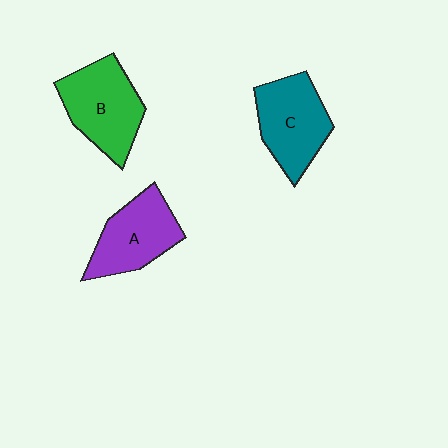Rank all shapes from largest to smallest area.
From largest to smallest: B (green), C (teal), A (purple).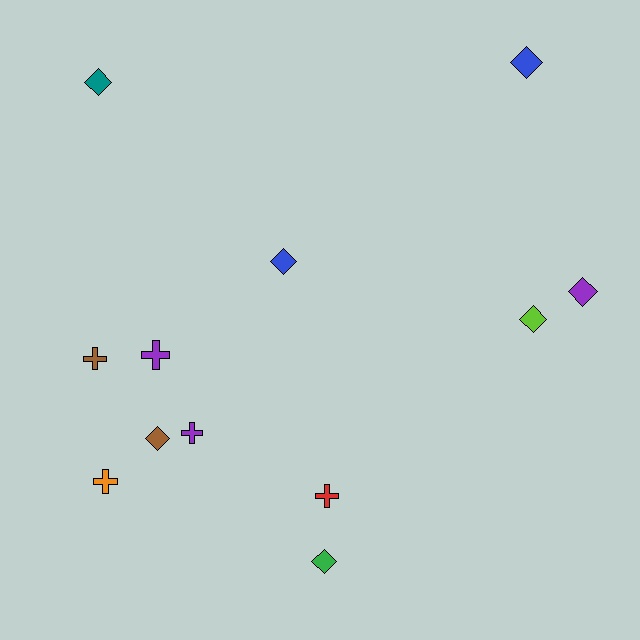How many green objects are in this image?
There is 1 green object.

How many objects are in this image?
There are 12 objects.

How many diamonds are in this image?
There are 7 diamonds.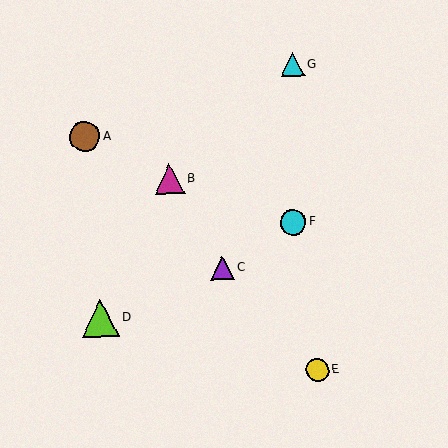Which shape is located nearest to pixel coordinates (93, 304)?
The lime triangle (labeled D) at (100, 318) is nearest to that location.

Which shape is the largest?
The lime triangle (labeled D) is the largest.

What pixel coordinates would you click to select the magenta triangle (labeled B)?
Click at (169, 179) to select the magenta triangle B.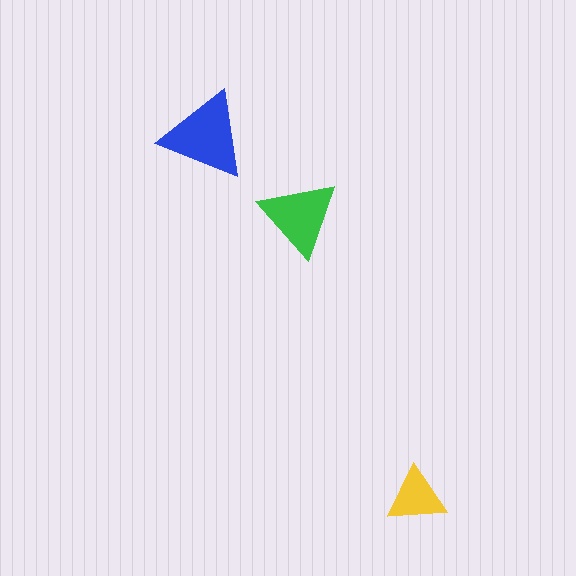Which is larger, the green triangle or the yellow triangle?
The green one.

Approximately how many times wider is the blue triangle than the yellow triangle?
About 1.5 times wider.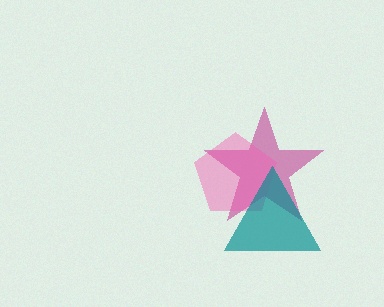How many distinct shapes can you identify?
There are 3 distinct shapes: a magenta star, a pink pentagon, a teal triangle.